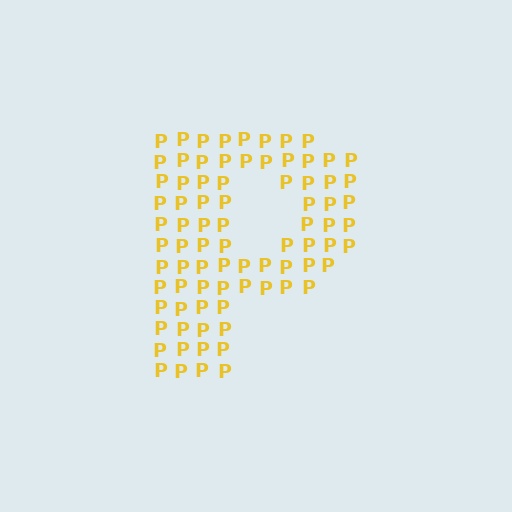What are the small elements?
The small elements are letter P's.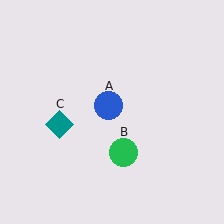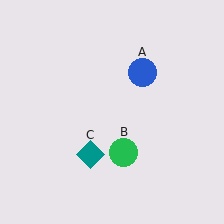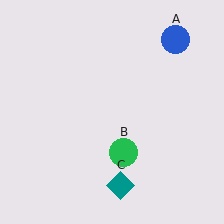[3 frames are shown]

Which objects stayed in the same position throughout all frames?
Green circle (object B) remained stationary.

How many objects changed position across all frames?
2 objects changed position: blue circle (object A), teal diamond (object C).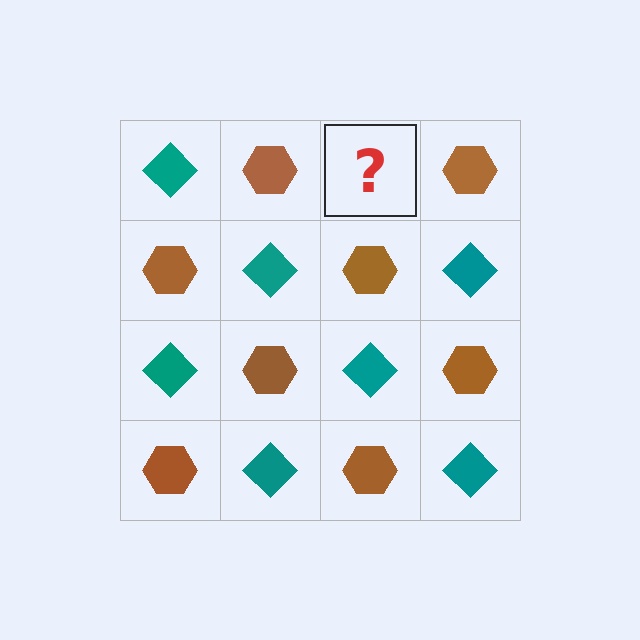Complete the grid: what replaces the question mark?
The question mark should be replaced with a teal diamond.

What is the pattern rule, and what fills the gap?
The rule is that it alternates teal diamond and brown hexagon in a checkerboard pattern. The gap should be filled with a teal diamond.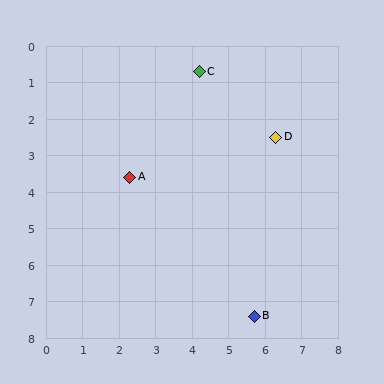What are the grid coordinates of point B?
Point B is at approximately (5.7, 7.4).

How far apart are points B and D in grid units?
Points B and D are about 4.9 grid units apart.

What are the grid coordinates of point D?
Point D is at approximately (6.3, 2.5).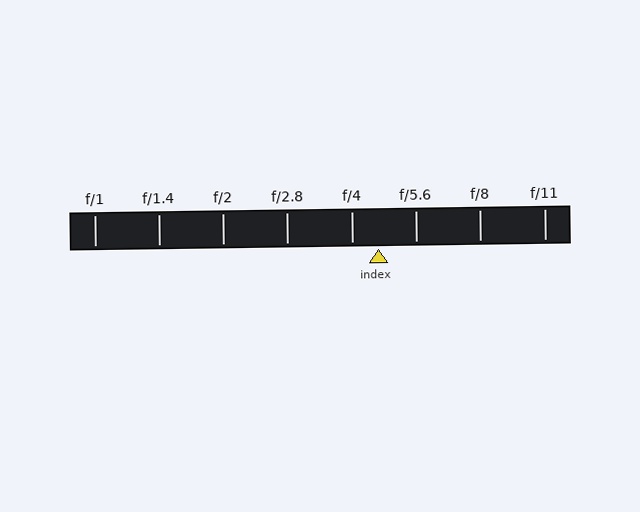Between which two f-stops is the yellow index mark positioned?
The index mark is between f/4 and f/5.6.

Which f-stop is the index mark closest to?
The index mark is closest to f/4.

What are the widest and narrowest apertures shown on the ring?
The widest aperture shown is f/1 and the narrowest is f/11.